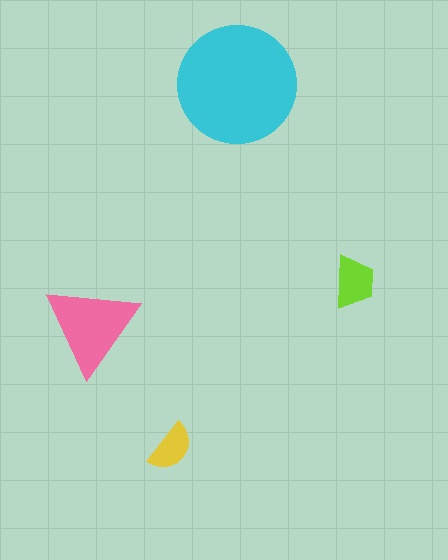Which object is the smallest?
The yellow semicircle.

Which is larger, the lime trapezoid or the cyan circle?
The cyan circle.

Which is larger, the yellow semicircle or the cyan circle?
The cyan circle.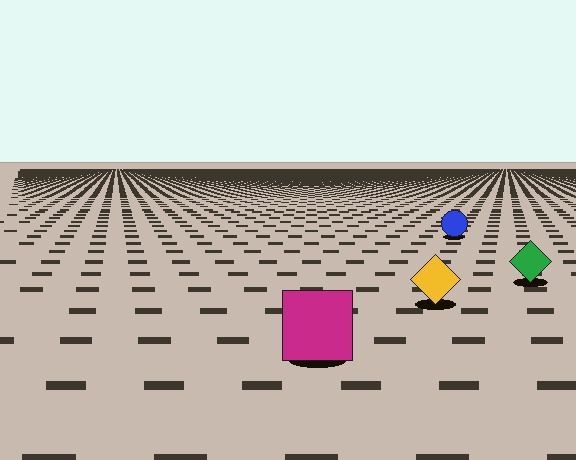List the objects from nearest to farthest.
From nearest to farthest: the magenta square, the yellow diamond, the green diamond, the blue circle.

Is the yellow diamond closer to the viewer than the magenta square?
No. The magenta square is closer — you can tell from the texture gradient: the ground texture is coarser near it.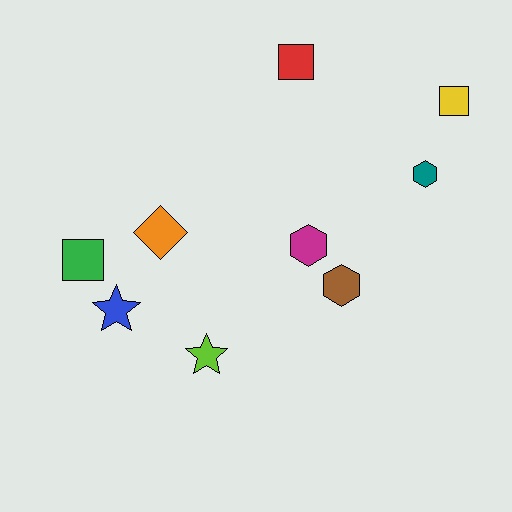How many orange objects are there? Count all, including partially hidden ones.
There is 1 orange object.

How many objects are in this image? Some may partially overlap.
There are 9 objects.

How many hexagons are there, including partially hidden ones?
There are 3 hexagons.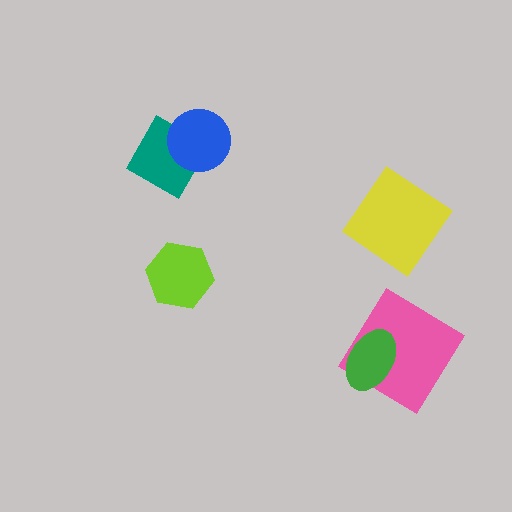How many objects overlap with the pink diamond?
1 object overlaps with the pink diamond.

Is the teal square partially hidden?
Yes, it is partially covered by another shape.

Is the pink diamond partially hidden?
Yes, it is partially covered by another shape.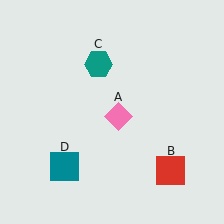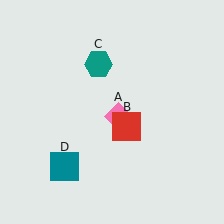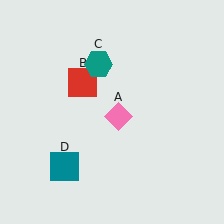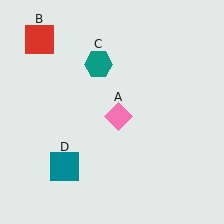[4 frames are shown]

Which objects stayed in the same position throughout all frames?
Pink diamond (object A) and teal hexagon (object C) and teal square (object D) remained stationary.